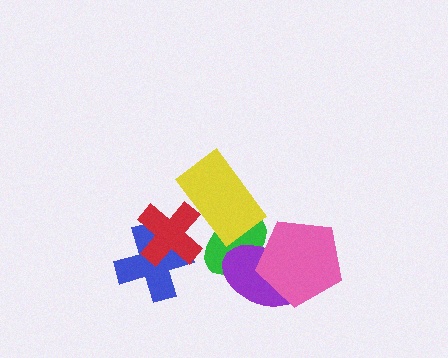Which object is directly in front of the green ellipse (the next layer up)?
The purple ellipse is directly in front of the green ellipse.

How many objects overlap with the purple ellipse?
2 objects overlap with the purple ellipse.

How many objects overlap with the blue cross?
1 object overlaps with the blue cross.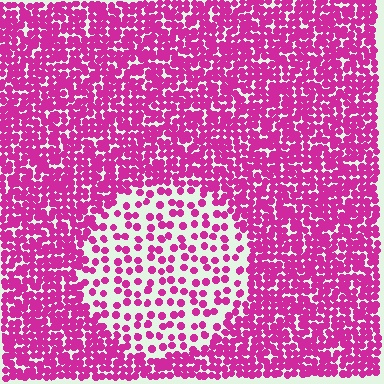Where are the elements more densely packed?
The elements are more densely packed outside the circle boundary.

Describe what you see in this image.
The image contains small magenta elements arranged at two different densities. A circle-shaped region is visible where the elements are less densely packed than the surrounding area.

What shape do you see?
I see a circle.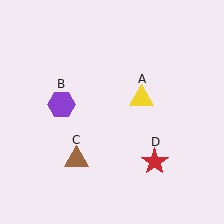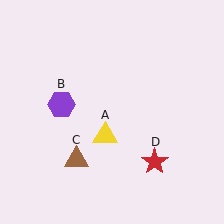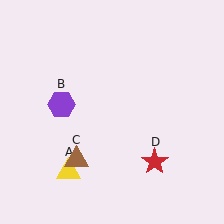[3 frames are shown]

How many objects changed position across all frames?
1 object changed position: yellow triangle (object A).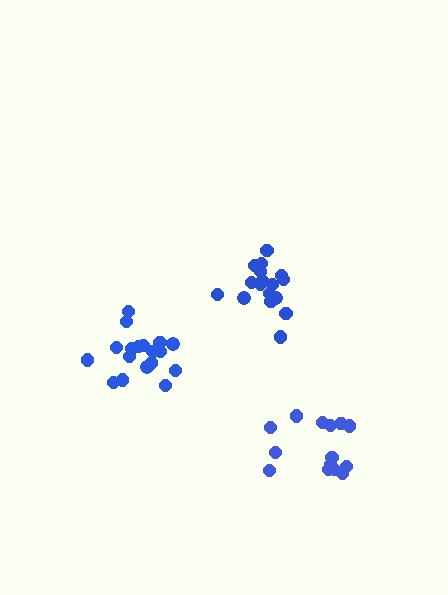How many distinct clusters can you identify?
There are 3 distinct clusters.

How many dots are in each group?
Group 1: 14 dots, Group 2: 18 dots, Group 3: 17 dots (49 total).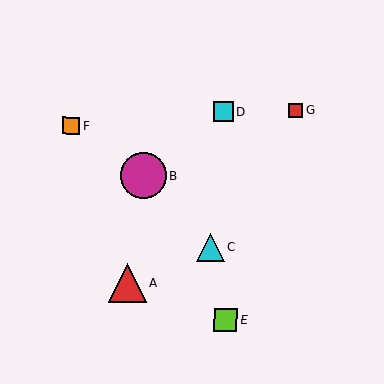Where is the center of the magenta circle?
The center of the magenta circle is at (143, 176).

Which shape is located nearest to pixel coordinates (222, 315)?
The lime square (labeled E) at (225, 320) is nearest to that location.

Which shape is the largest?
The magenta circle (labeled B) is the largest.